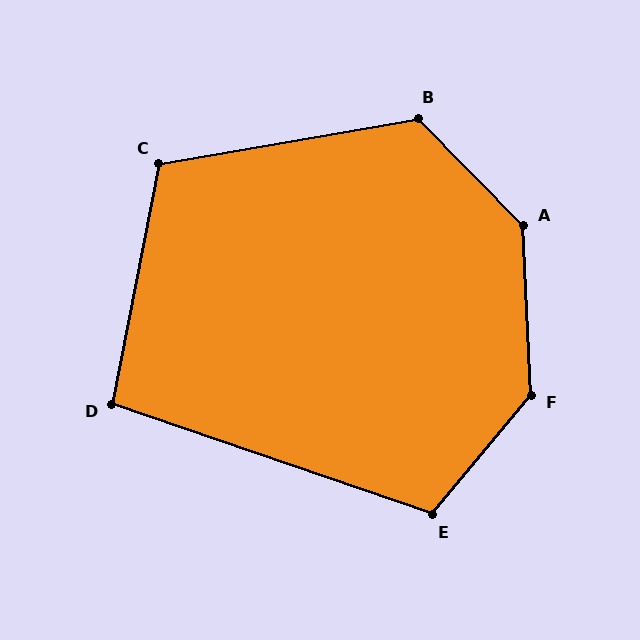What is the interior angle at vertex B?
Approximately 124 degrees (obtuse).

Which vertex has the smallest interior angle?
D, at approximately 98 degrees.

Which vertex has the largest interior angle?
A, at approximately 138 degrees.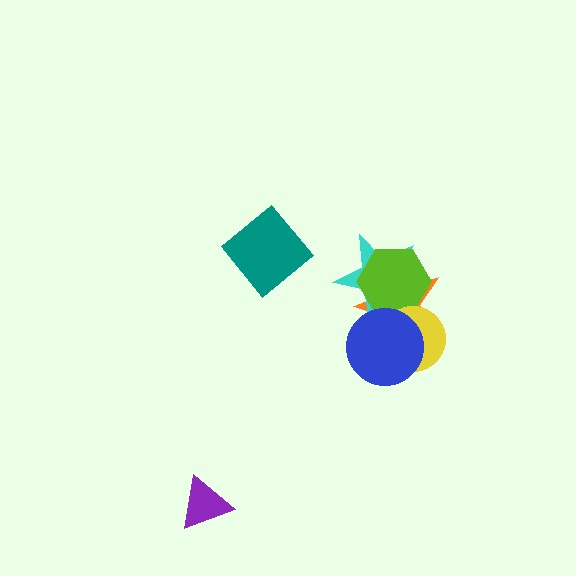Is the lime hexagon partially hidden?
Yes, it is partially covered by another shape.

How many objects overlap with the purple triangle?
0 objects overlap with the purple triangle.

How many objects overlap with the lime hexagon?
4 objects overlap with the lime hexagon.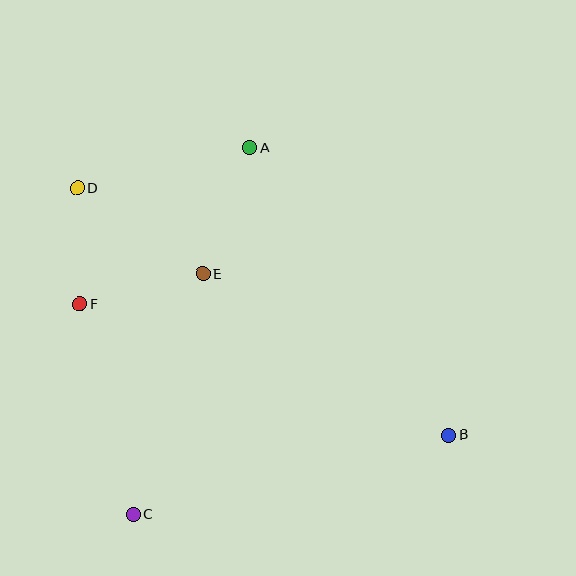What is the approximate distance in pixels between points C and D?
The distance between C and D is approximately 331 pixels.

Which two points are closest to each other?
Points D and F are closest to each other.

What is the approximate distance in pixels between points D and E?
The distance between D and E is approximately 152 pixels.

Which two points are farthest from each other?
Points B and D are farthest from each other.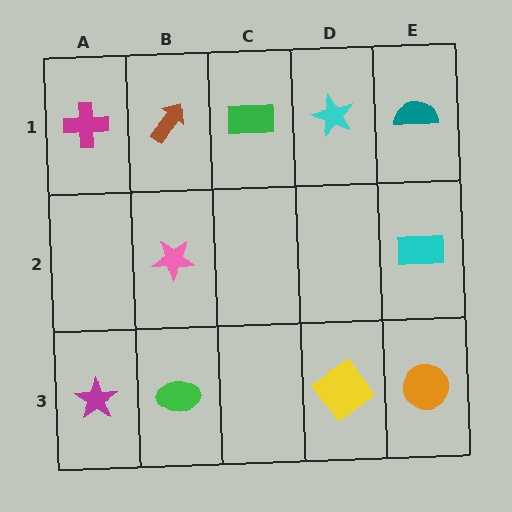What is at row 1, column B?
A brown arrow.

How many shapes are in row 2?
2 shapes.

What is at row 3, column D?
A yellow diamond.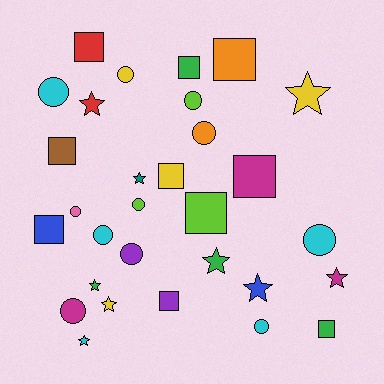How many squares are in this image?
There are 10 squares.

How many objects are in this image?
There are 30 objects.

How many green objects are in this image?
There are 4 green objects.